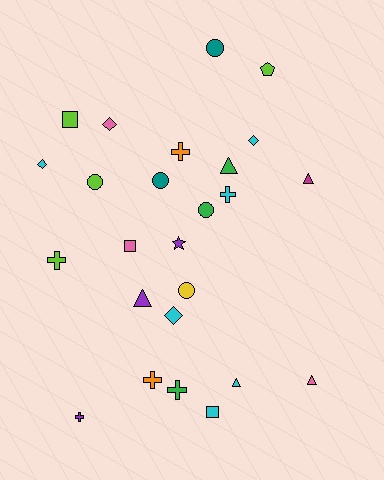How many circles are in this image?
There are 5 circles.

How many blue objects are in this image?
There are no blue objects.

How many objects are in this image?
There are 25 objects.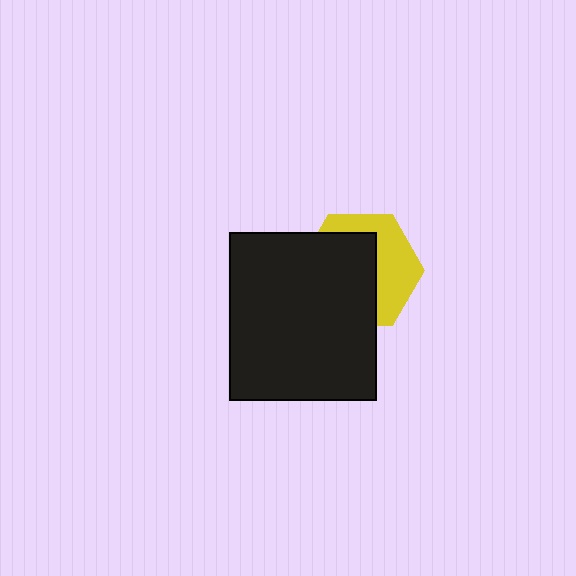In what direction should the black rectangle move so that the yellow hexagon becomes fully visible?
The black rectangle should move toward the lower-left. That is the shortest direction to clear the overlap and leave the yellow hexagon fully visible.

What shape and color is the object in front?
The object in front is a black rectangle.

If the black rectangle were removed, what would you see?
You would see the complete yellow hexagon.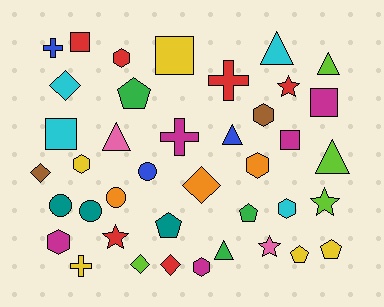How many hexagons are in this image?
There are 7 hexagons.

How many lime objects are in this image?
There are 4 lime objects.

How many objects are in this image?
There are 40 objects.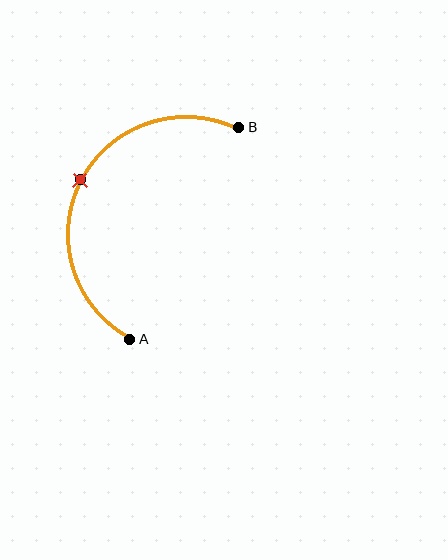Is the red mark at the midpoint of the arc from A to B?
Yes. The red mark lies on the arc at equal arc-length from both A and B — it is the arc midpoint.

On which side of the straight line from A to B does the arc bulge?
The arc bulges to the left of the straight line connecting A and B.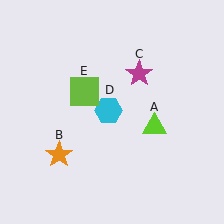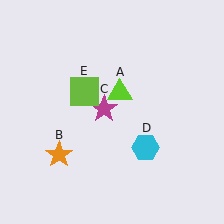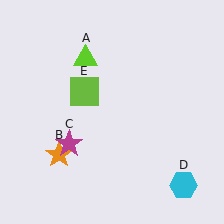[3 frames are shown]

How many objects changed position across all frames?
3 objects changed position: lime triangle (object A), magenta star (object C), cyan hexagon (object D).